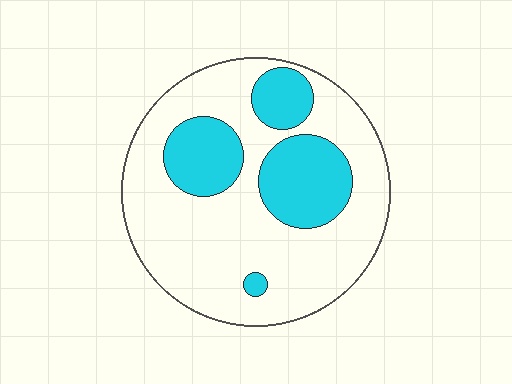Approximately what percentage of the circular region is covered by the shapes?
Approximately 30%.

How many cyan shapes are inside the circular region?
4.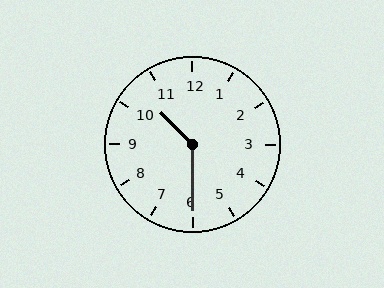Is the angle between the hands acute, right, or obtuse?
It is obtuse.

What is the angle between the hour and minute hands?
Approximately 135 degrees.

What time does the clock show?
10:30.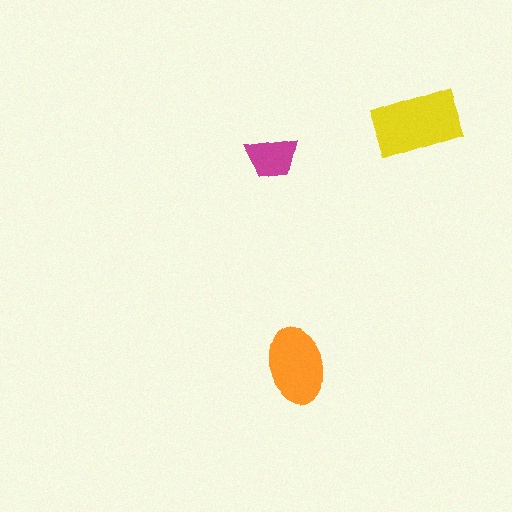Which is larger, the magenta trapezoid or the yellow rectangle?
The yellow rectangle.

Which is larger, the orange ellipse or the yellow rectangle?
The yellow rectangle.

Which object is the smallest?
The magenta trapezoid.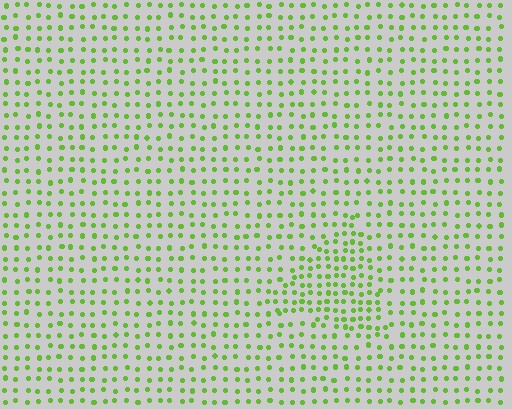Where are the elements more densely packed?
The elements are more densely packed inside the triangle boundary.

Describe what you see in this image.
The image contains small lime elements arranged at two different densities. A triangle-shaped region is visible where the elements are more densely packed than the surrounding area.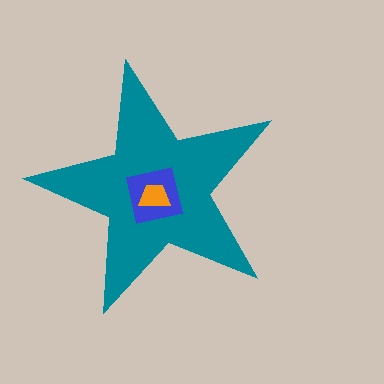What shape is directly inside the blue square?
The orange trapezoid.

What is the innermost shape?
The orange trapezoid.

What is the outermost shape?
The teal star.